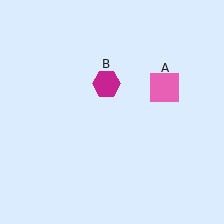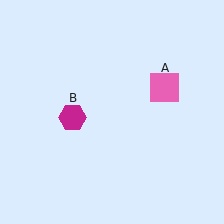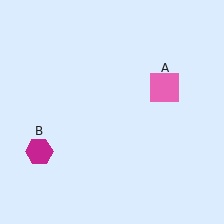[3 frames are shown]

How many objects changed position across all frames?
1 object changed position: magenta hexagon (object B).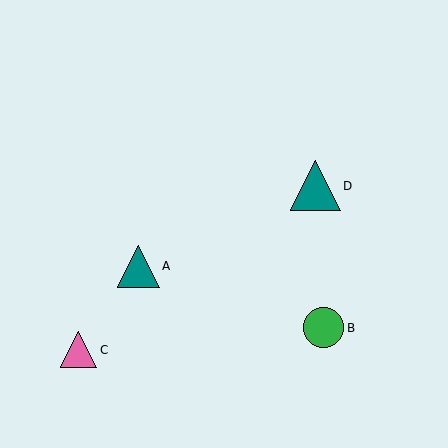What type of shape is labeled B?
Shape B is a green circle.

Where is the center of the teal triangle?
The center of the teal triangle is at (315, 186).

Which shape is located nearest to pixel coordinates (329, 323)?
The green circle (labeled B) at (324, 328) is nearest to that location.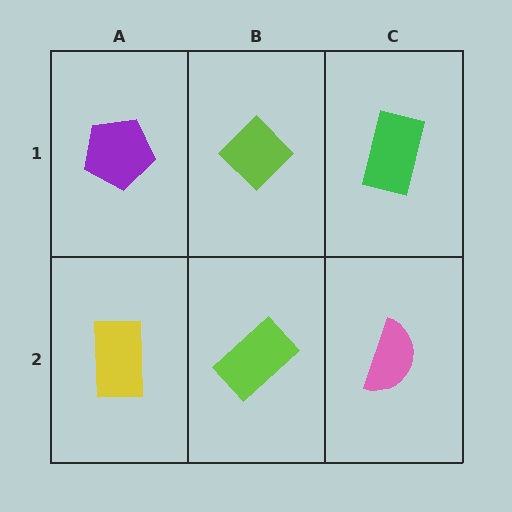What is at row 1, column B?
A lime diamond.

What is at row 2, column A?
A yellow rectangle.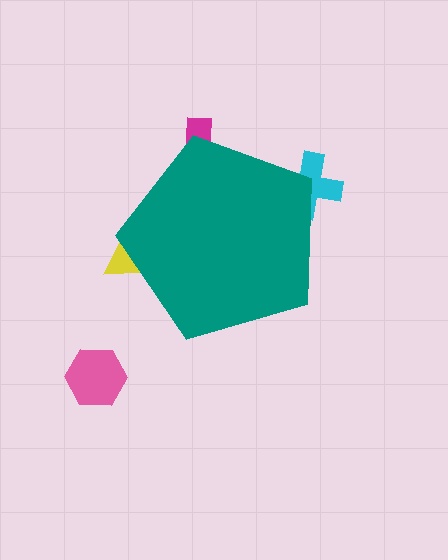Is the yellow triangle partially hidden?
Yes, the yellow triangle is partially hidden behind the teal pentagon.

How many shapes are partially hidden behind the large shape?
3 shapes are partially hidden.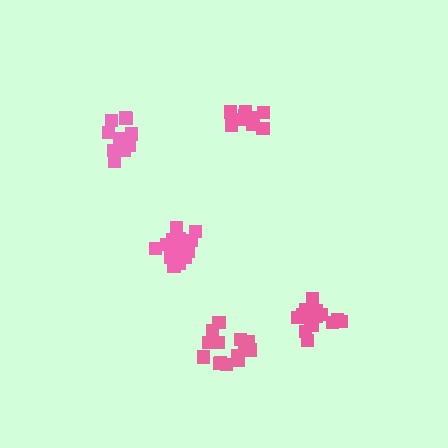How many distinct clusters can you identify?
There are 5 distinct clusters.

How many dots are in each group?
Group 1: 16 dots, Group 2: 10 dots, Group 3: 14 dots, Group 4: 10 dots, Group 5: 14 dots (64 total).